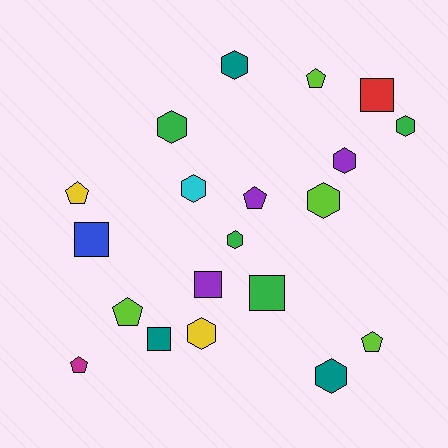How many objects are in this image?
There are 20 objects.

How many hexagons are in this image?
There are 9 hexagons.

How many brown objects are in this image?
There are no brown objects.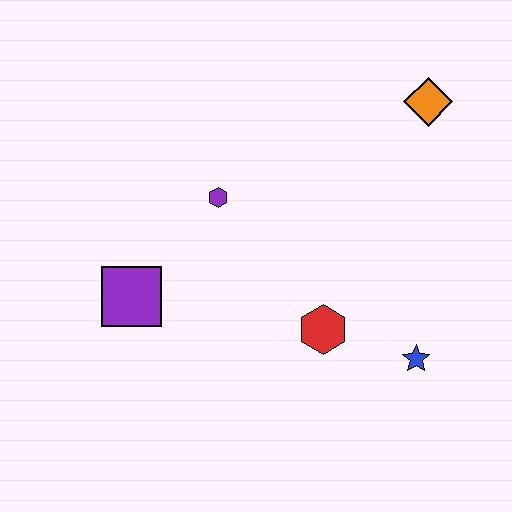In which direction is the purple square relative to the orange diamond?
The purple square is to the left of the orange diamond.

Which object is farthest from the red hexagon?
The orange diamond is farthest from the red hexagon.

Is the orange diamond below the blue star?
No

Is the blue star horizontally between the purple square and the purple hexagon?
No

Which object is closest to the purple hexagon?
The purple square is closest to the purple hexagon.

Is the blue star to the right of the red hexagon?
Yes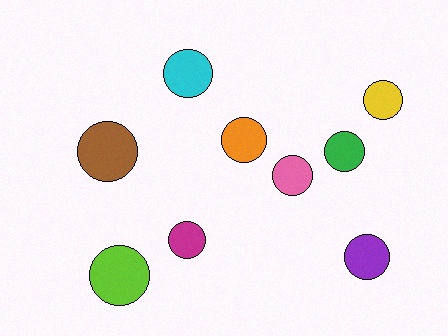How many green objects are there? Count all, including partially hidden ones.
There is 1 green object.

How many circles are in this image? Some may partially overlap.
There are 9 circles.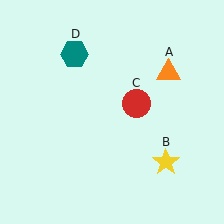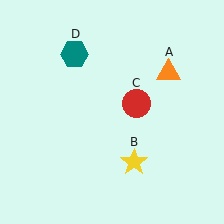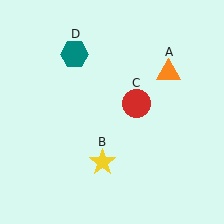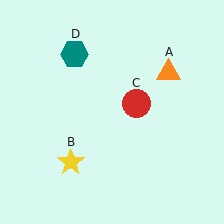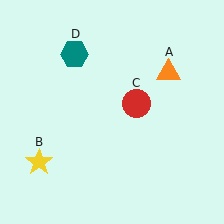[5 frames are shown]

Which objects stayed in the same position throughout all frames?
Orange triangle (object A) and red circle (object C) and teal hexagon (object D) remained stationary.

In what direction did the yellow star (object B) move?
The yellow star (object B) moved left.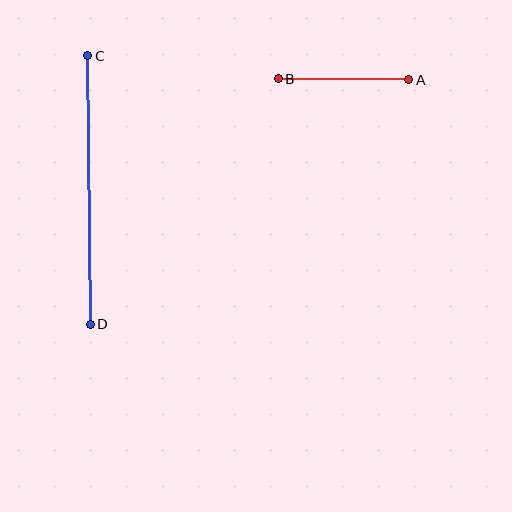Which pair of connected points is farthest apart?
Points C and D are farthest apart.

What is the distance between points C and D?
The distance is approximately 269 pixels.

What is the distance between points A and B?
The distance is approximately 131 pixels.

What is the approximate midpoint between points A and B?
The midpoint is at approximately (344, 79) pixels.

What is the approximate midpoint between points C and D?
The midpoint is at approximately (89, 190) pixels.